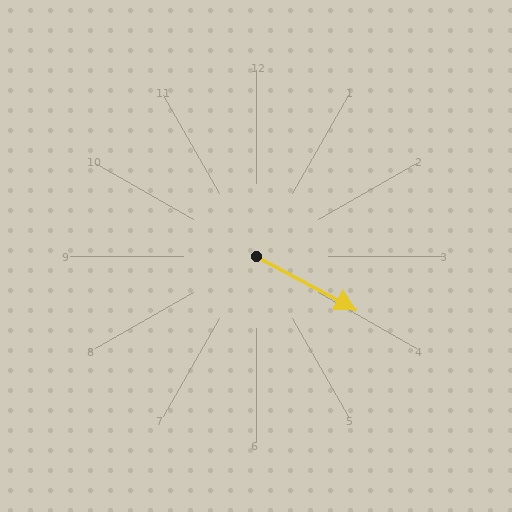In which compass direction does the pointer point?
Southeast.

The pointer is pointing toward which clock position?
Roughly 4 o'clock.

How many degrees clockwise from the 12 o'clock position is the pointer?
Approximately 118 degrees.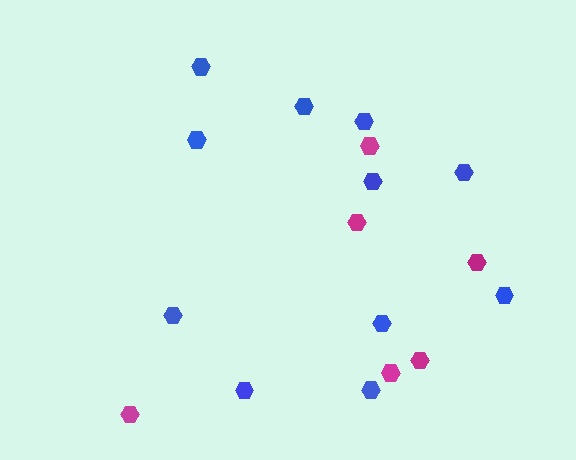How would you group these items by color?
There are 2 groups: one group of blue hexagons (11) and one group of magenta hexagons (6).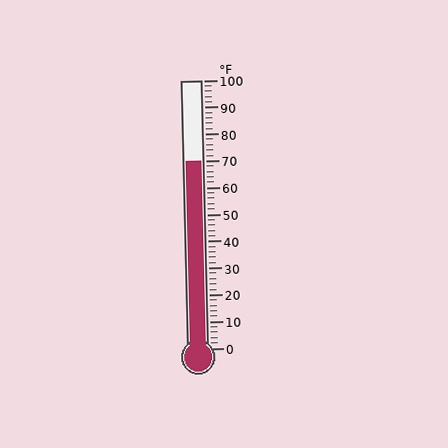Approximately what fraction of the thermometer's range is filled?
The thermometer is filled to approximately 70% of its range.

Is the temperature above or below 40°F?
The temperature is above 40°F.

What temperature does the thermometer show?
The thermometer shows approximately 70°F.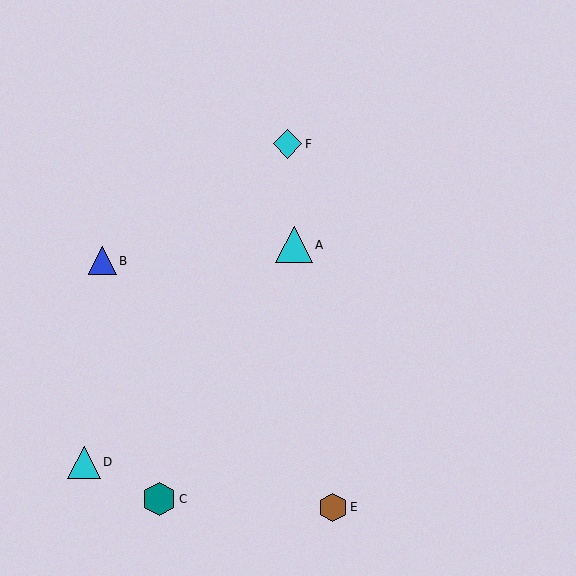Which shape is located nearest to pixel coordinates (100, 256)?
The blue triangle (labeled B) at (102, 261) is nearest to that location.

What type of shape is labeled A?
Shape A is a cyan triangle.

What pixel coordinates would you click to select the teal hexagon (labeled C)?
Click at (159, 499) to select the teal hexagon C.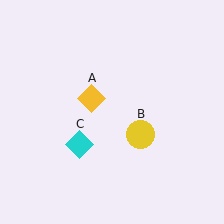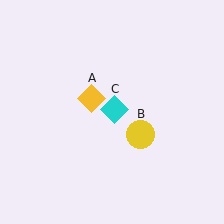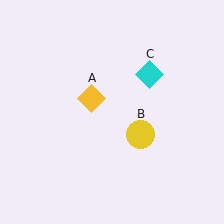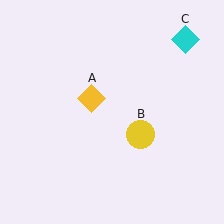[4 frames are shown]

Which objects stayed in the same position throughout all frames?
Yellow diamond (object A) and yellow circle (object B) remained stationary.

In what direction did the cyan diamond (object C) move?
The cyan diamond (object C) moved up and to the right.